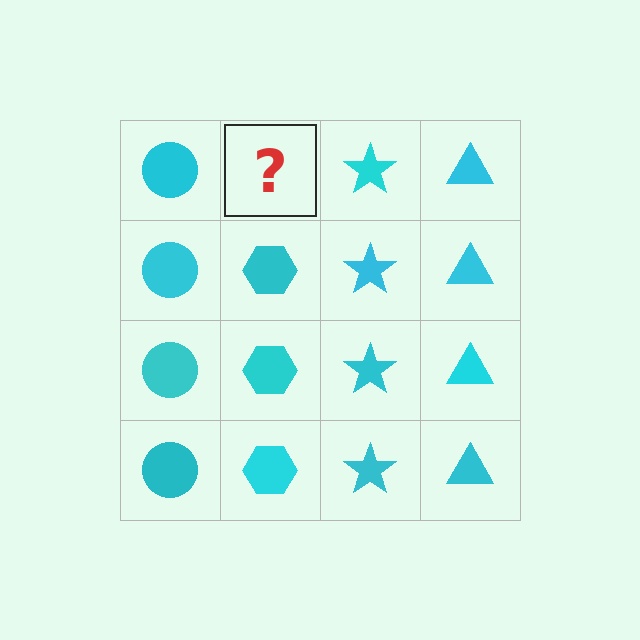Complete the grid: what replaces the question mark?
The question mark should be replaced with a cyan hexagon.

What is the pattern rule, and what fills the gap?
The rule is that each column has a consistent shape. The gap should be filled with a cyan hexagon.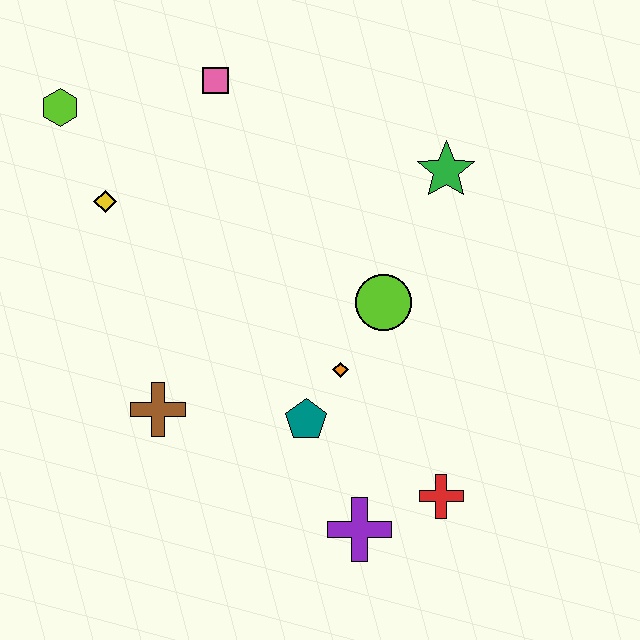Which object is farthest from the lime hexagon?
The red cross is farthest from the lime hexagon.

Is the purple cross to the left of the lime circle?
Yes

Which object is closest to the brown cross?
The teal pentagon is closest to the brown cross.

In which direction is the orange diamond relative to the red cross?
The orange diamond is above the red cross.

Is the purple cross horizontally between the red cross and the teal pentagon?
Yes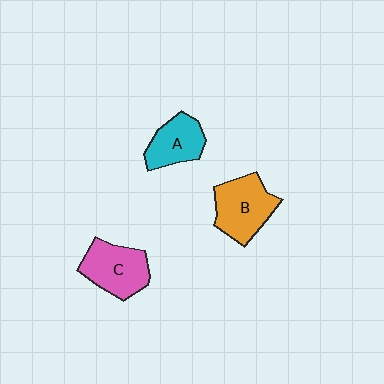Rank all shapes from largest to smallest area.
From largest to smallest: B (orange), C (pink), A (cyan).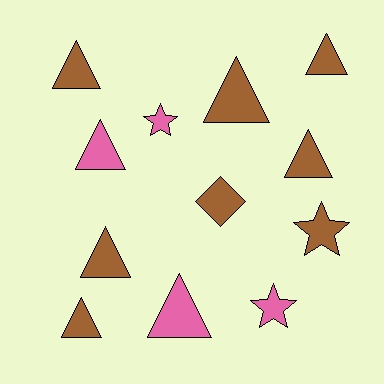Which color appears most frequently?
Brown, with 8 objects.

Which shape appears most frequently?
Triangle, with 8 objects.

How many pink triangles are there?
There are 2 pink triangles.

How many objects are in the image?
There are 12 objects.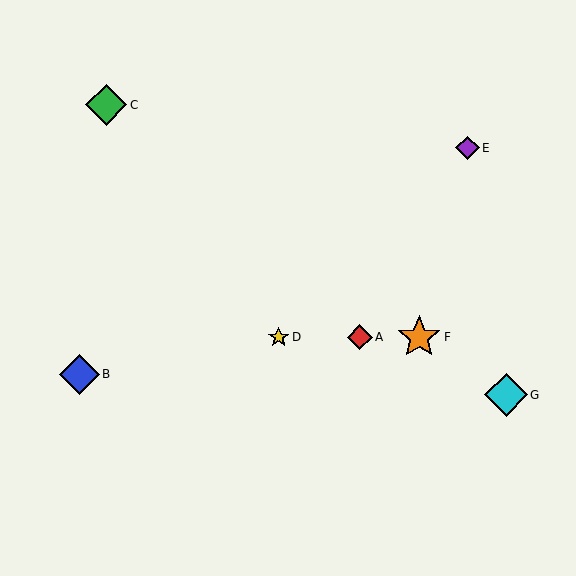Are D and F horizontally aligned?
Yes, both are at y≈337.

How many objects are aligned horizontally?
3 objects (A, D, F) are aligned horizontally.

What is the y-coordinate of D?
Object D is at y≈337.